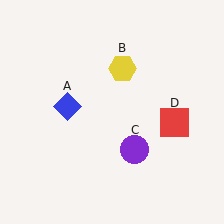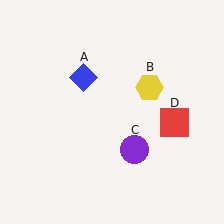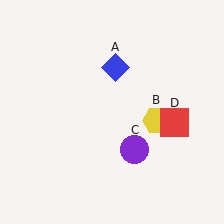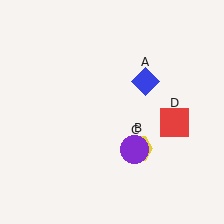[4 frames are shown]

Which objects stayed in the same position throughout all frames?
Purple circle (object C) and red square (object D) remained stationary.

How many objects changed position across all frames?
2 objects changed position: blue diamond (object A), yellow hexagon (object B).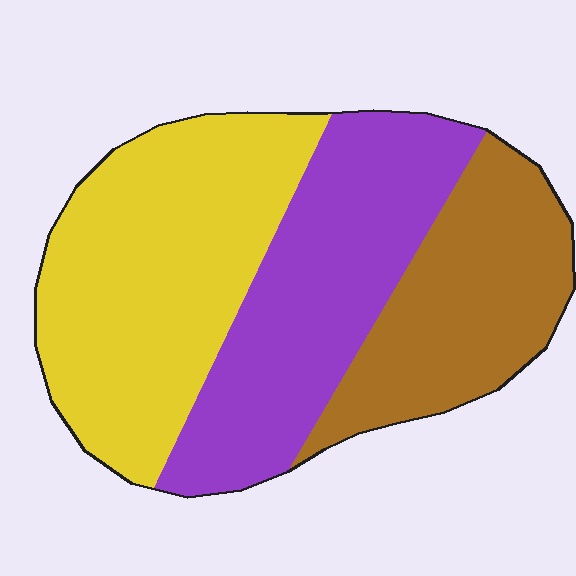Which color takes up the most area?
Yellow, at roughly 40%.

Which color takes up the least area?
Brown, at roughly 25%.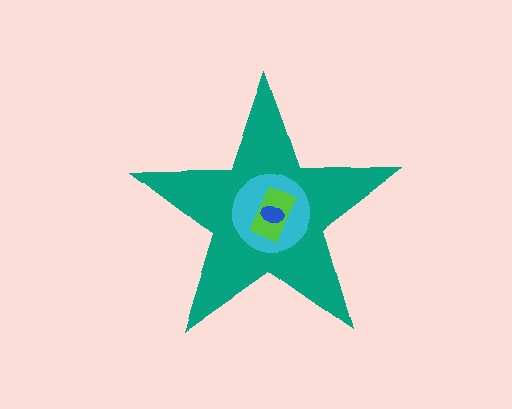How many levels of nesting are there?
4.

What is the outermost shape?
The teal star.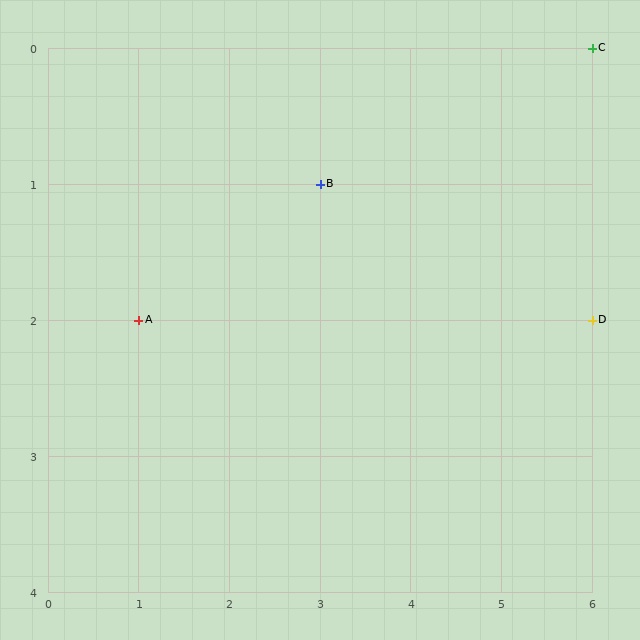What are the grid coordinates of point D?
Point D is at grid coordinates (6, 2).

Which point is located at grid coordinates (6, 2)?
Point D is at (6, 2).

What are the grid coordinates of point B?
Point B is at grid coordinates (3, 1).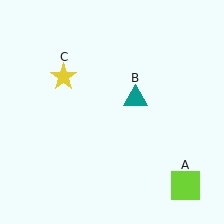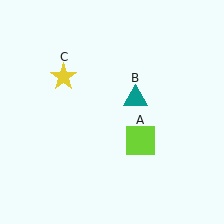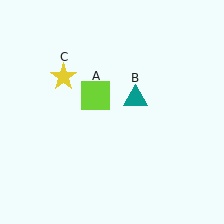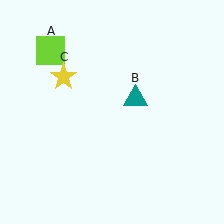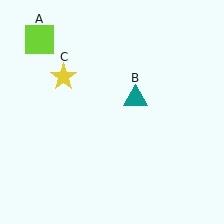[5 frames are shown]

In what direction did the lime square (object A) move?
The lime square (object A) moved up and to the left.